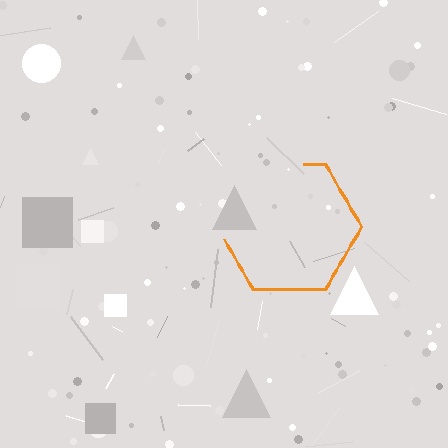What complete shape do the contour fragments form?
The contour fragments form a hexagon.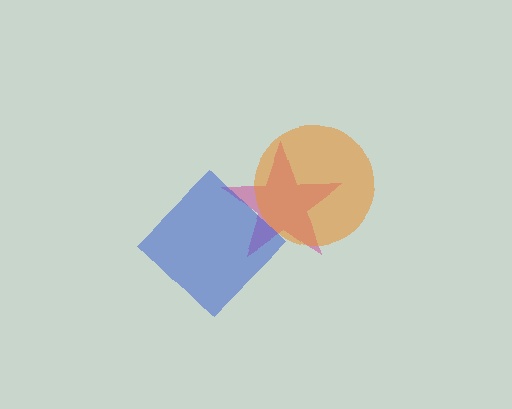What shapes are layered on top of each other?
The layered shapes are: a magenta star, a blue diamond, an orange circle.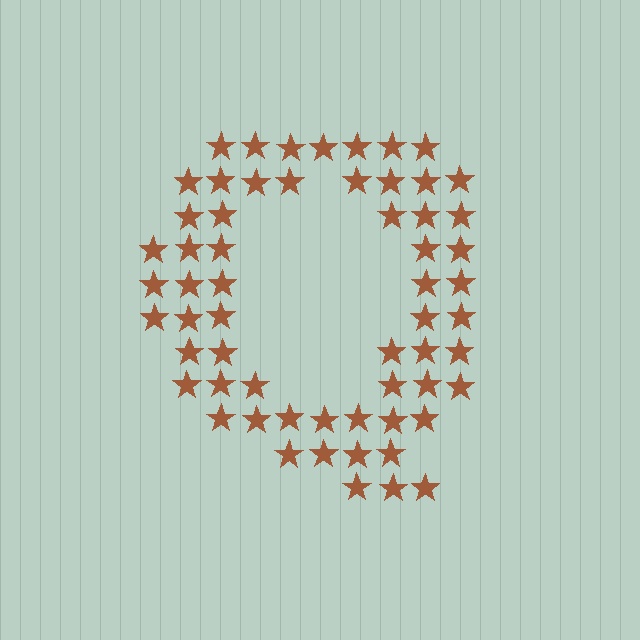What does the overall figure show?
The overall figure shows the letter Q.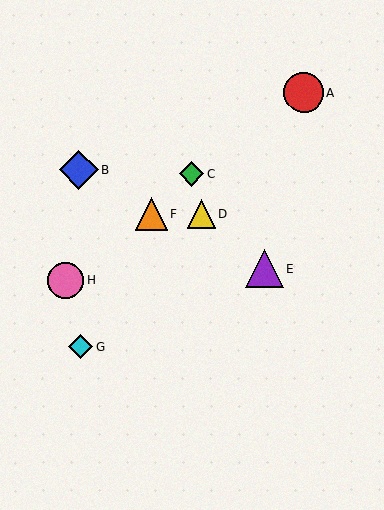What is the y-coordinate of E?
Object E is at y≈268.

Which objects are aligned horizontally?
Objects D, F are aligned horizontally.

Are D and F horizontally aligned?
Yes, both are at y≈214.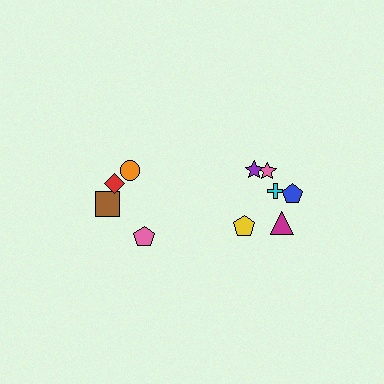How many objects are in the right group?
There are 6 objects.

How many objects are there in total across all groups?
There are 10 objects.